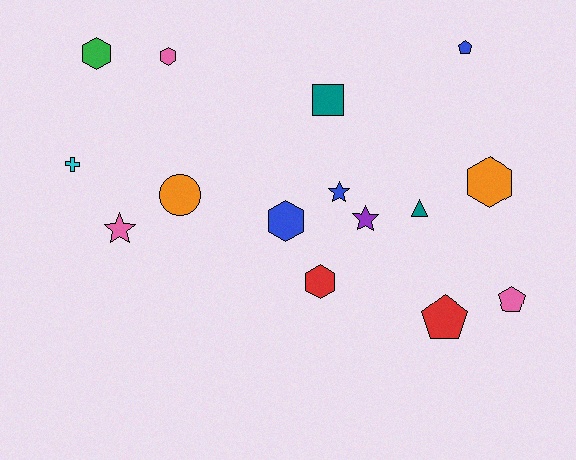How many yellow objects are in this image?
There are no yellow objects.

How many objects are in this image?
There are 15 objects.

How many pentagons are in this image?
There are 3 pentagons.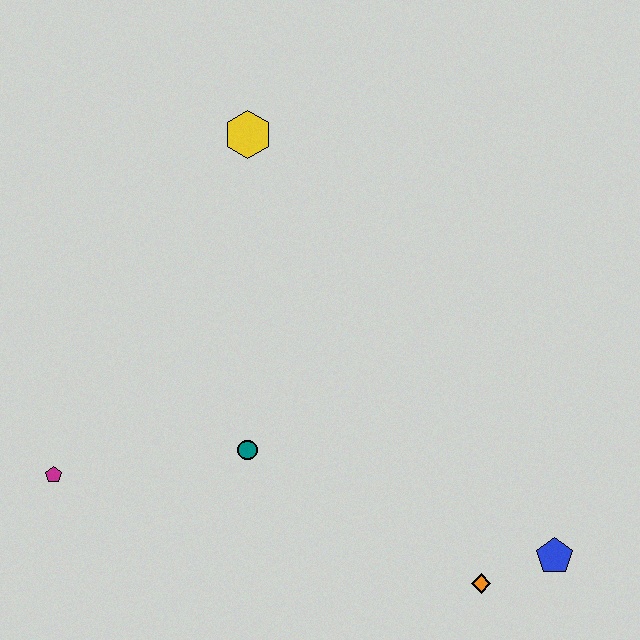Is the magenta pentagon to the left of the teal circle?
Yes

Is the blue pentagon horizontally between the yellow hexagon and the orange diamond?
No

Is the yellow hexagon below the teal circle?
No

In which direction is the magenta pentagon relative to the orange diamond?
The magenta pentagon is to the left of the orange diamond.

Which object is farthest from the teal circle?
The blue pentagon is farthest from the teal circle.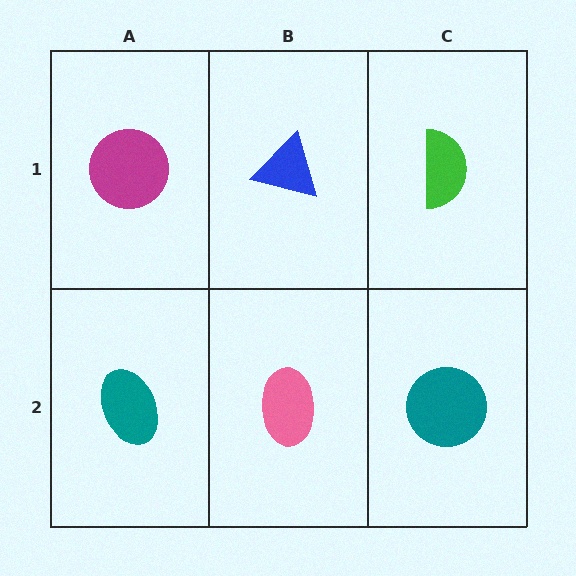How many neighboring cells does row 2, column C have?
2.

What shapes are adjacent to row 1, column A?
A teal ellipse (row 2, column A), a blue triangle (row 1, column B).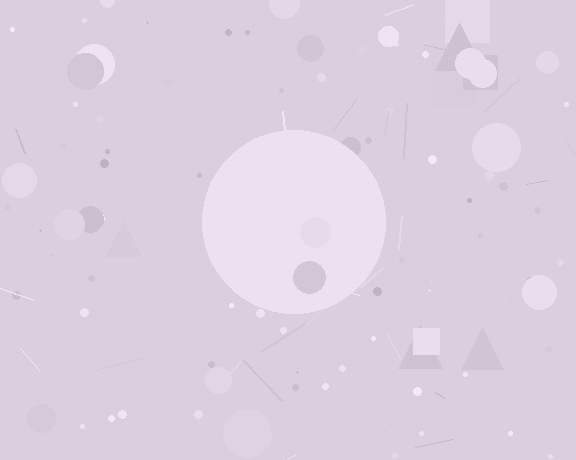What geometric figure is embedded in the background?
A circle is embedded in the background.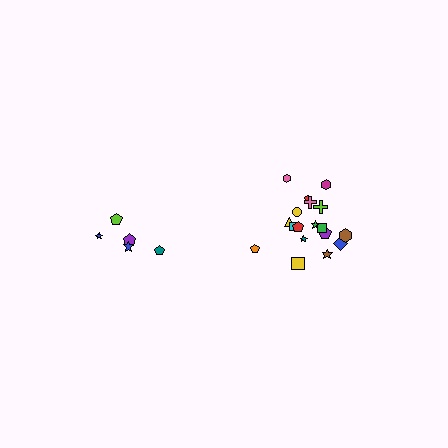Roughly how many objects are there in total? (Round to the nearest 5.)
Roughly 25 objects in total.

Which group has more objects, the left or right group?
The right group.